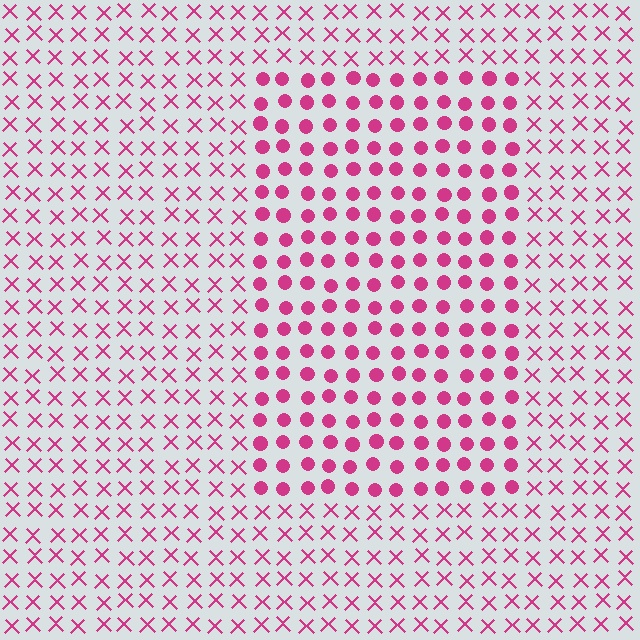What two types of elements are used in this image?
The image uses circles inside the rectangle region and X marks outside it.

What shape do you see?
I see a rectangle.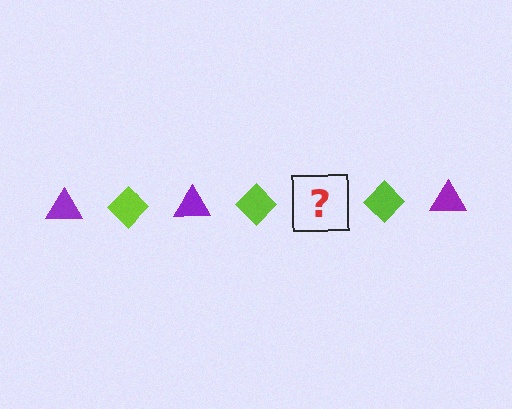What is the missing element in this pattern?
The missing element is a purple triangle.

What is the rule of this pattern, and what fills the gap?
The rule is that the pattern alternates between purple triangle and lime diamond. The gap should be filled with a purple triangle.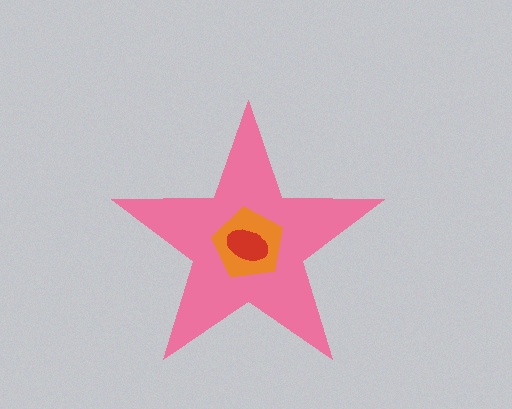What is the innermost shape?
The red ellipse.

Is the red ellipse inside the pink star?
Yes.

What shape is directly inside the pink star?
The orange pentagon.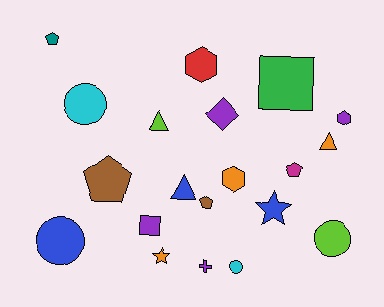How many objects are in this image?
There are 20 objects.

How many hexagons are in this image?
There are 3 hexagons.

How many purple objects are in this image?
There are 4 purple objects.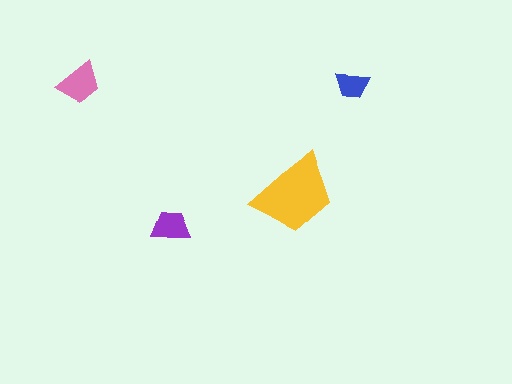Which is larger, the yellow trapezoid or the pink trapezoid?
The yellow one.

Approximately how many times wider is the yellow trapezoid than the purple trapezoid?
About 2 times wider.